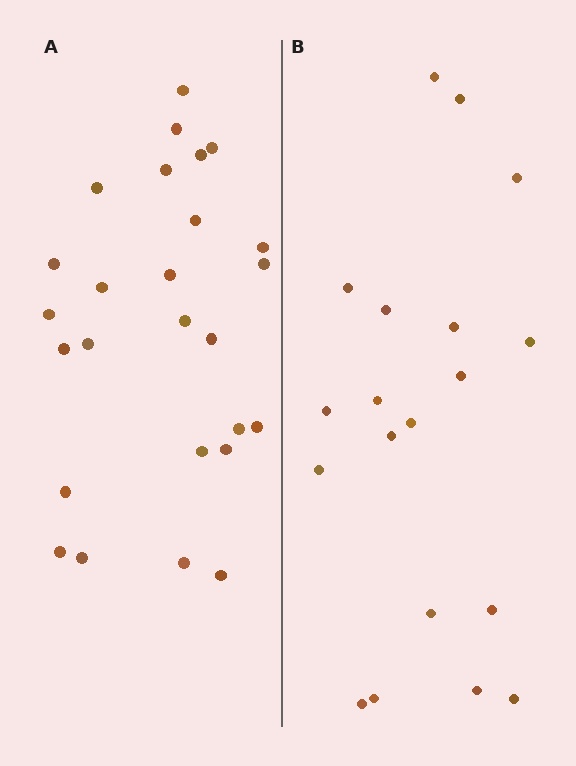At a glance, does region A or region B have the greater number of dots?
Region A (the left region) has more dots.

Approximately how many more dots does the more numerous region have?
Region A has roughly 8 or so more dots than region B.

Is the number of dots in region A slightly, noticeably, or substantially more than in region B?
Region A has noticeably more, but not dramatically so. The ratio is roughly 1.4 to 1.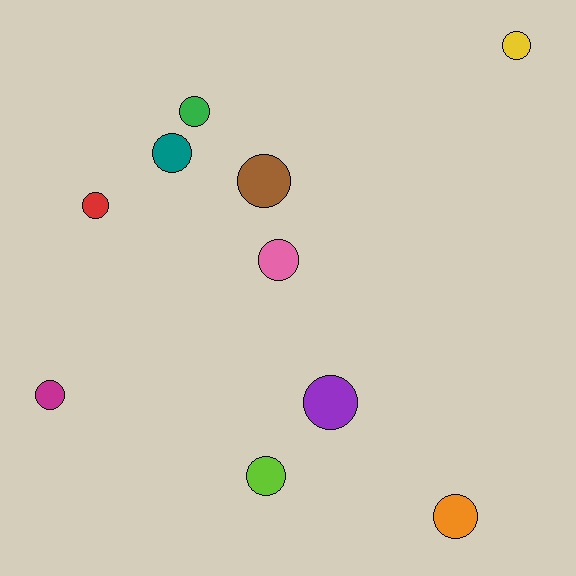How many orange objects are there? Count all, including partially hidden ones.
There is 1 orange object.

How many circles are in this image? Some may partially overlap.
There are 10 circles.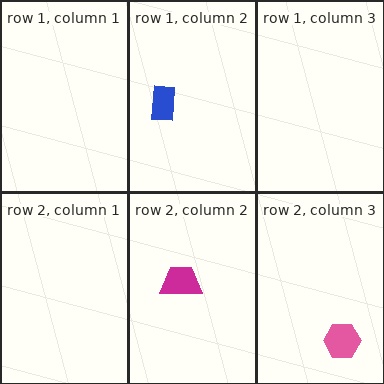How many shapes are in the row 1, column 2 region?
1.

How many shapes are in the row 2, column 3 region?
1.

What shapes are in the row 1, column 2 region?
The blue rectangle.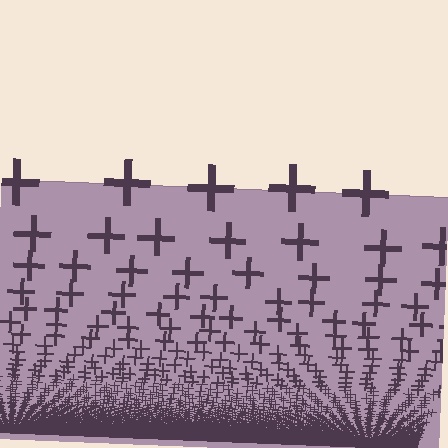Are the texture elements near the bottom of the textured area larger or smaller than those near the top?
Smaller. The gradient is inverted — elements near the bottom are smaller and denser.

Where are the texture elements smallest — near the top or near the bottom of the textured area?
Near the bottom.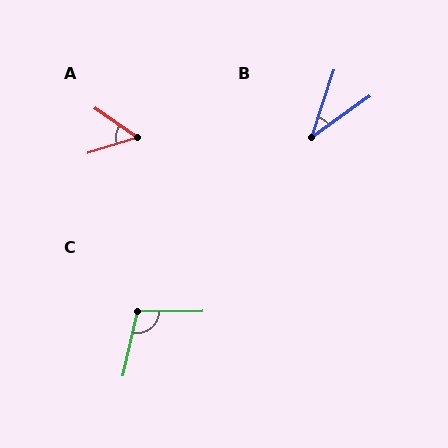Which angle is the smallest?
B, at approximately 36 degrees.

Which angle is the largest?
C, at approximately 103 degrees.